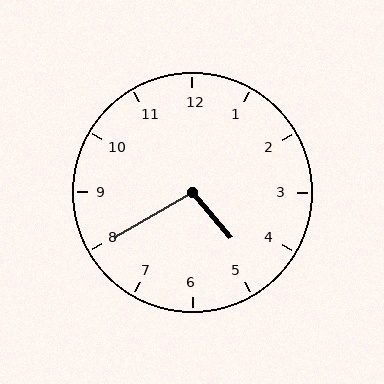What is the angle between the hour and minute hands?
Approximately 100 degrees.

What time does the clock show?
4:40.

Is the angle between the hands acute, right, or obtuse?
It is obtuse.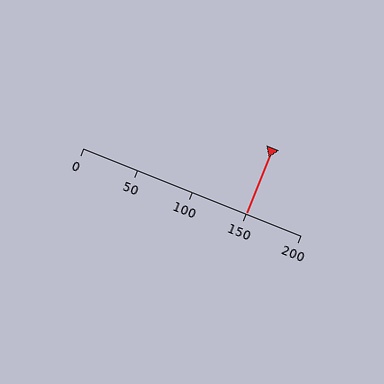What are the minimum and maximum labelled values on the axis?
The axis runs from 0 to 200.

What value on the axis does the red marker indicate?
The marker indicates approximately 150.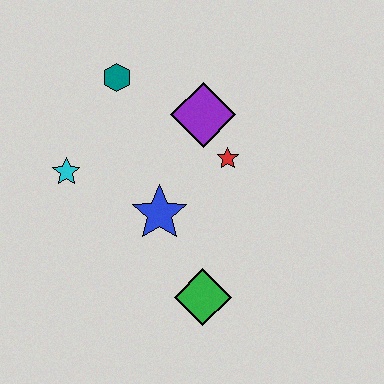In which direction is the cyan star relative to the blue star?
The cyan star is to the left of the blue star.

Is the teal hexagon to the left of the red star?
Yes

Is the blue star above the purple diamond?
No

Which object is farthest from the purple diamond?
The green diamond is farthest from the purple diamond.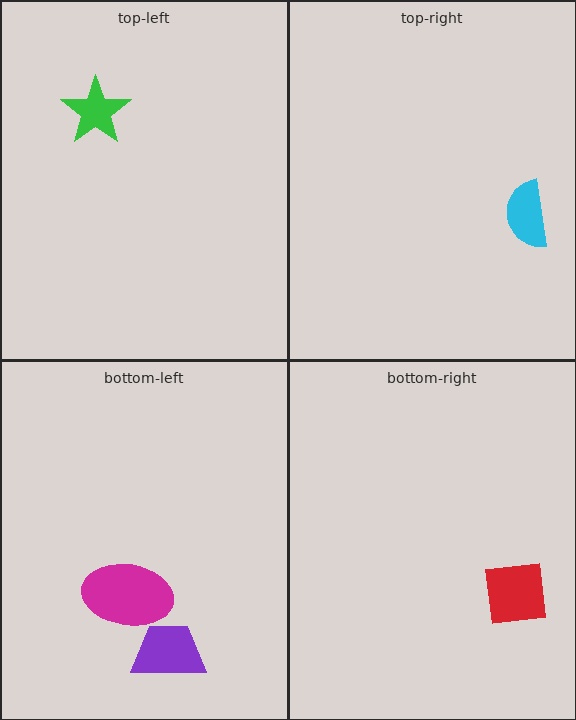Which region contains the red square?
The bottom-right region.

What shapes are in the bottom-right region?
The red square.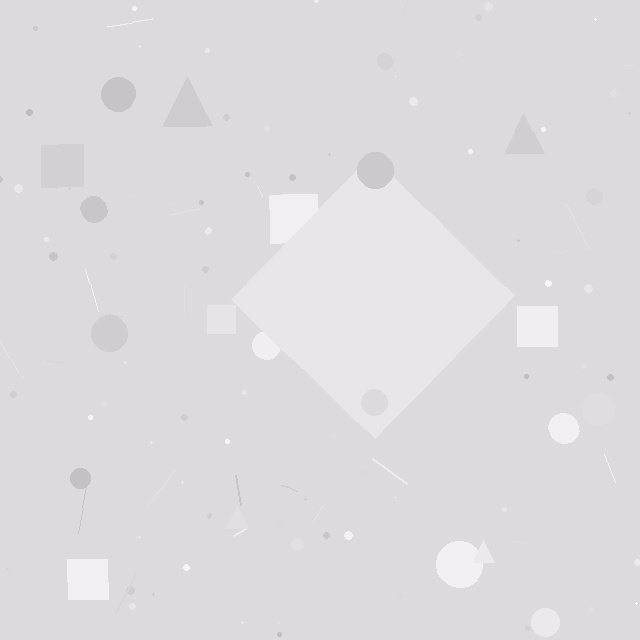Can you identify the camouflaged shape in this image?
The camouflaged shape is a diamond.